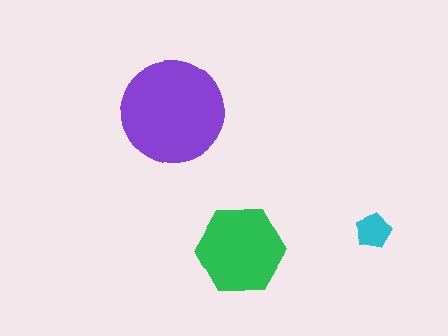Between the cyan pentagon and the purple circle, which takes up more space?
The purple circle.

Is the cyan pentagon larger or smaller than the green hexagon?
Smaller.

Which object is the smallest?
The cyan pentagon.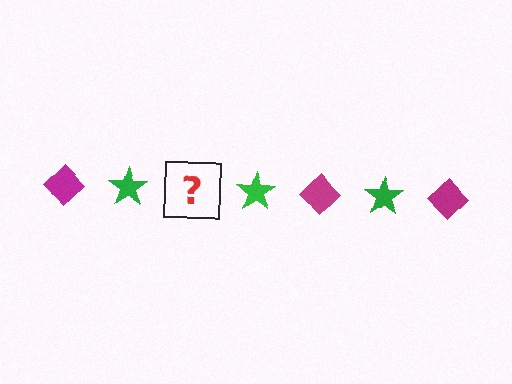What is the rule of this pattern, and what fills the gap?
The rule is that the pattern alternates between magenta diamond and green star. The gap should be filled with a magenta diamond.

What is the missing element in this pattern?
The missing element is a magenta diamond.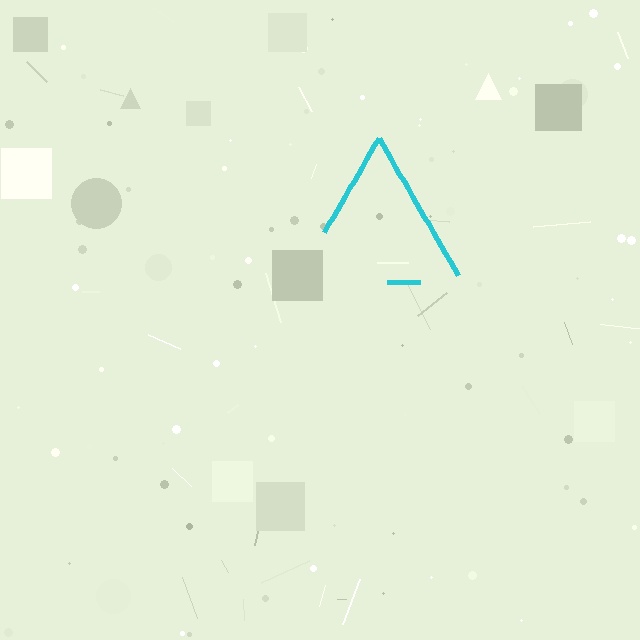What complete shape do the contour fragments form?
The contour fragments form a triangle.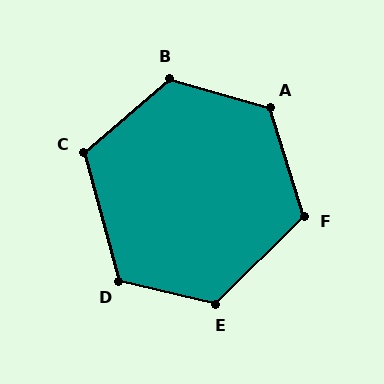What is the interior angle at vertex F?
Approximately 117 degrees (obtuse).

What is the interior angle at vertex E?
Approximately 122 degrees (obtuse).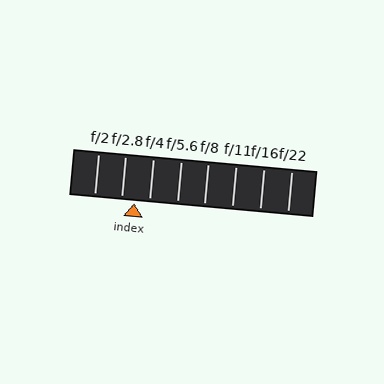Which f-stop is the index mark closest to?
The index mark is closest to f/2.8.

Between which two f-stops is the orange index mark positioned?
The index mark is between f/2.8 and f/4.